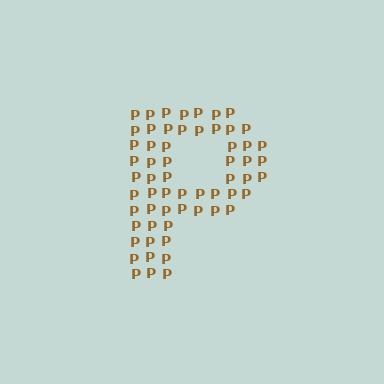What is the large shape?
The large shape is the letter P.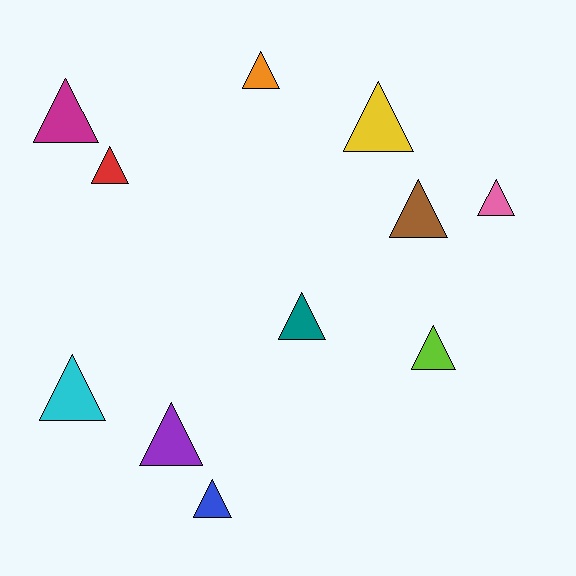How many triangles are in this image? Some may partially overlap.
There are 11 triangles.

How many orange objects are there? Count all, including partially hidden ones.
There is 1 orange object.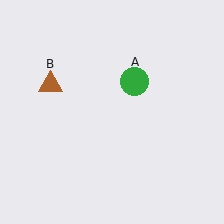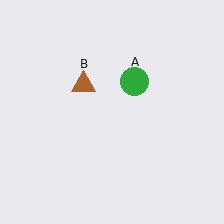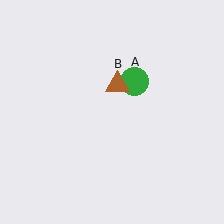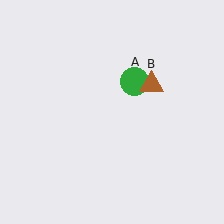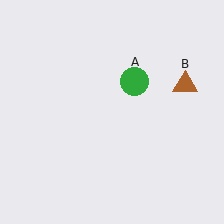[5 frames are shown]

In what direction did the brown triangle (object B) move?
The brown triangle (object B) moved right.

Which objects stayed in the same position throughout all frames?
Green circle (object A) remained stationary.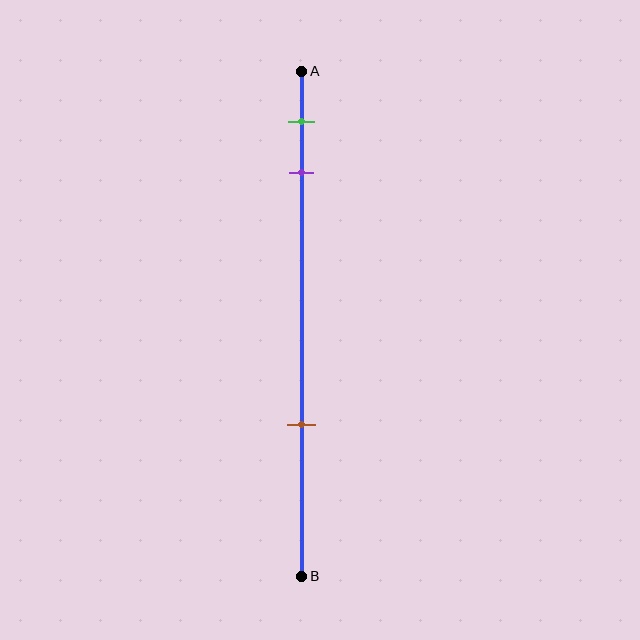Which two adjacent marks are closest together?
The green and purple marks are the closest adjacent pair.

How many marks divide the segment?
There are 3 marks dividing the segment.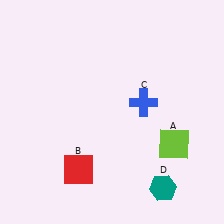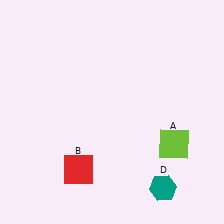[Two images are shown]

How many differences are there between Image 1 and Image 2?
There is 1 difference between the two images.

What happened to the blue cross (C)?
The blue cross (C) was removed in Image 2. It was in the top-right area of Image 1.